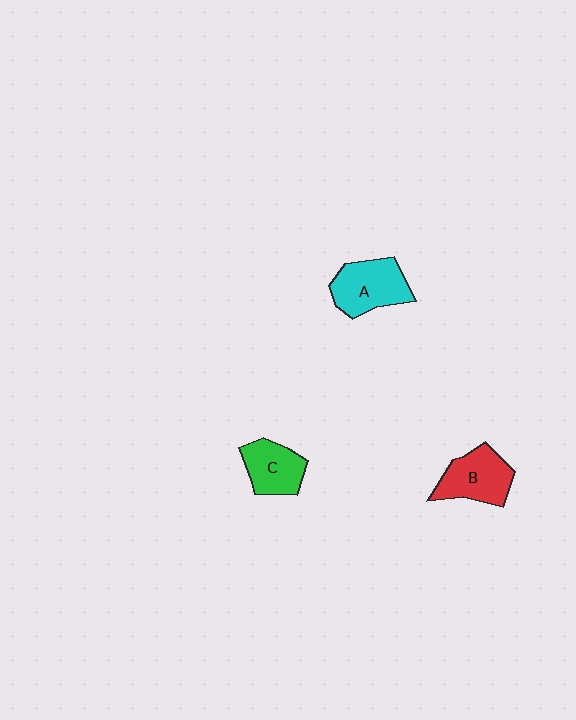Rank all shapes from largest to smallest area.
From largest to smallest: A (cyan), B (red), C (green).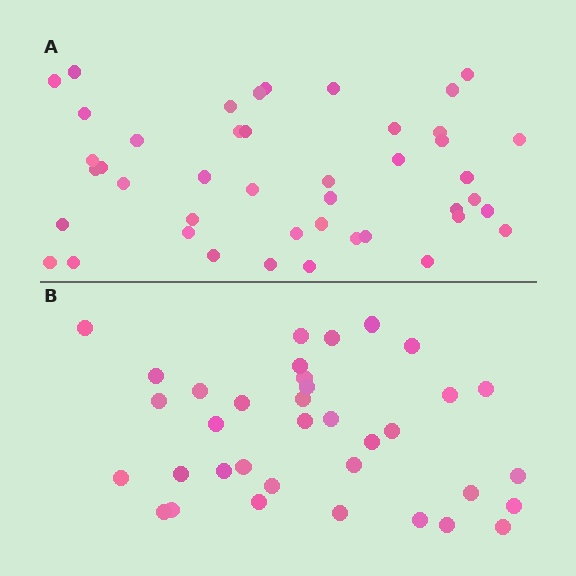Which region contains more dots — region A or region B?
Region A (the top region) has more dots.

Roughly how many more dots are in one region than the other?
Region A has roughly 8 or so more dots than region B.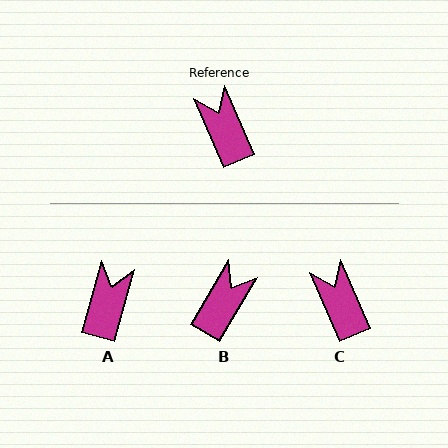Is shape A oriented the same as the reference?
No, it is off by about 38 degrees.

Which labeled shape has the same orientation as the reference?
C.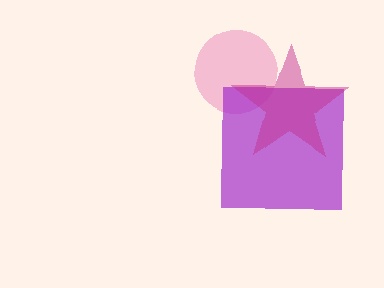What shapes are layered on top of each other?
The layered shapes are: a pink circle, a purple square, a magenta star.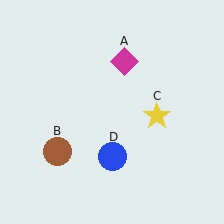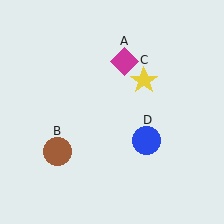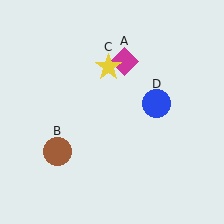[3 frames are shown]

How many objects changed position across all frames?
2 objects changed position: yellow star (object C), blue circle (object D).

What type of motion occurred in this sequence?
The yellow star (object C), blue circle (object D) rotated counterclockwise around the center of the scene.